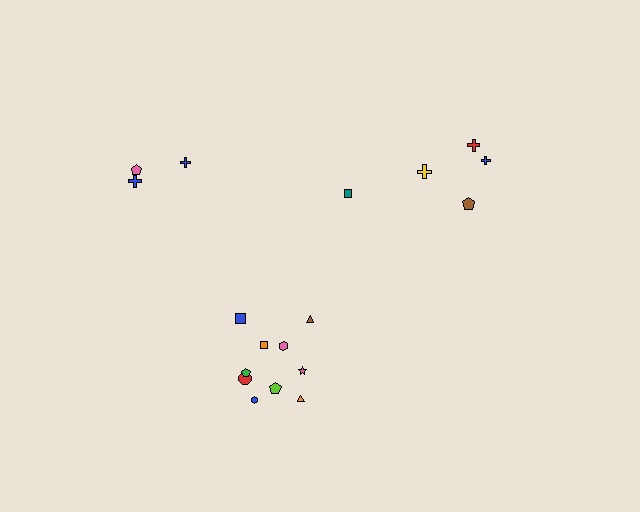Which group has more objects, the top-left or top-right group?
The top-right group.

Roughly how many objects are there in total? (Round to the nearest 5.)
Roughly 20 objects in total.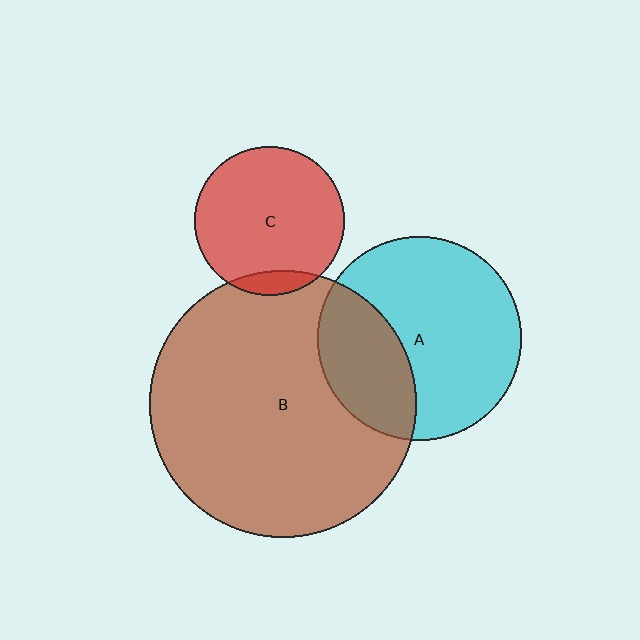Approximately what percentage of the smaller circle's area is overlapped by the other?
Approximately 10%.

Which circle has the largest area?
Circle B (brown).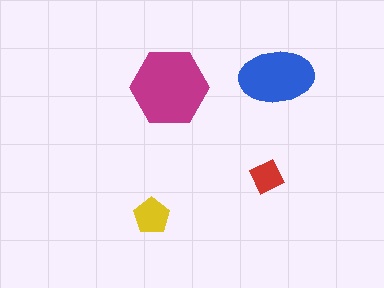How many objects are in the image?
There are 4 objects in the image.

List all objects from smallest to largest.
The red square, the yellow pentagon, the blue ellipse, the magenta hexagon.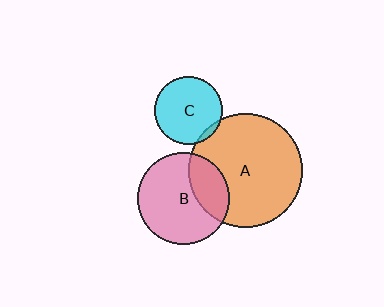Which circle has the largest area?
Circle A (orange).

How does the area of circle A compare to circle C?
Approximately 2.7 times.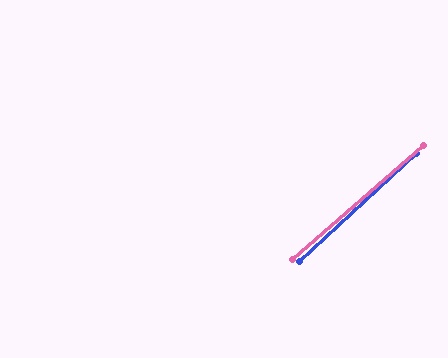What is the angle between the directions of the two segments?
Approximately 2 degrees.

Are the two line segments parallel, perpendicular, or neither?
Parallel — their directions differ by only 1.9°.